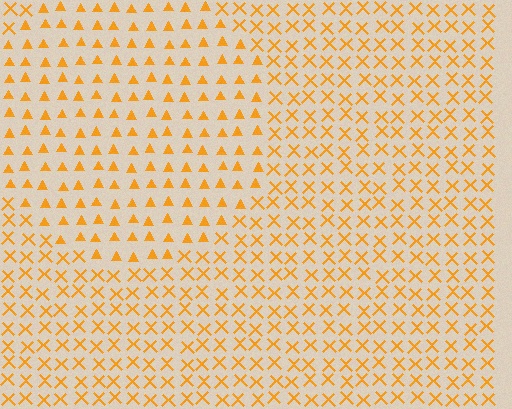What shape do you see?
I see a circle.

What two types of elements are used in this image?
The image uses triangles inside the circle region and X marks outside it.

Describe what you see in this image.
The image is filled with small orange elements arranged in a uniform grid. A circle-shaped region contains triangles, while the surrounding area contains X marks. The boundary is defined purely by the change in element shape.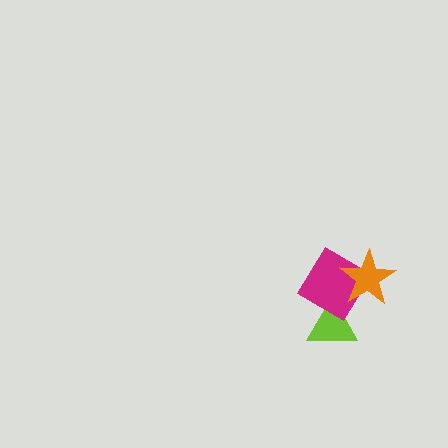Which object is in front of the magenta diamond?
The orange star is in front of the magenta diamond.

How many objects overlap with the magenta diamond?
2 objects overlap with the magenta diamond.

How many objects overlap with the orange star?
1 object overlaps with the orange star.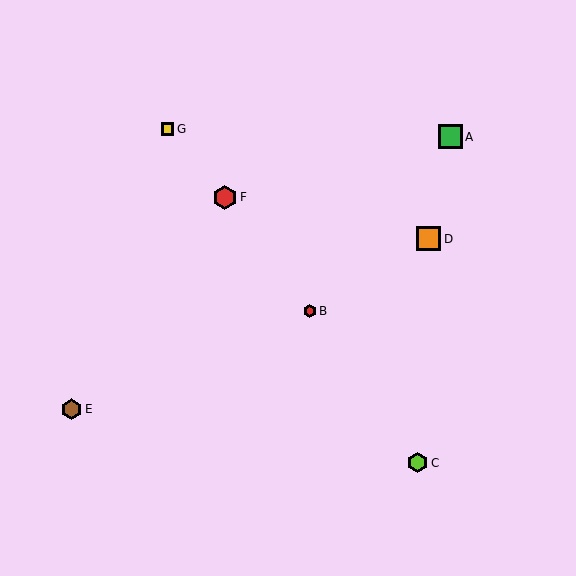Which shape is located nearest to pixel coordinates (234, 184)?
The red hexagon (labeled F) at (225, 197) is nearest to that location.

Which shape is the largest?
The orange square (labeled D) is the largest.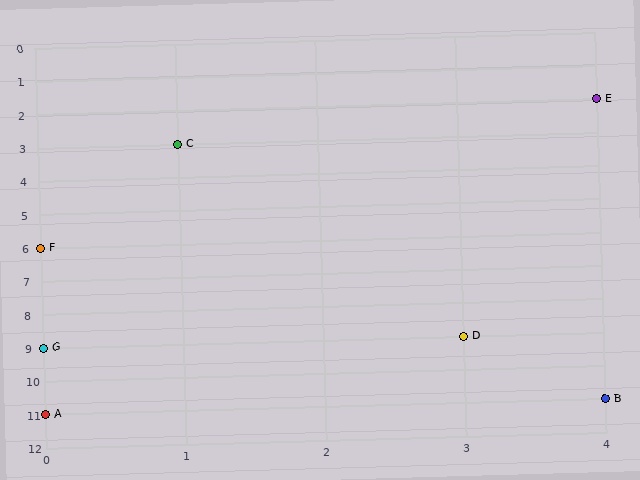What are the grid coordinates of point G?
Point G is at grid coordinates (0, 9).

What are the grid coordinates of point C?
Point C is at grid coordinates (1, 3).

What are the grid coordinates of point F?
Point F is at grid coordinates (0, 6).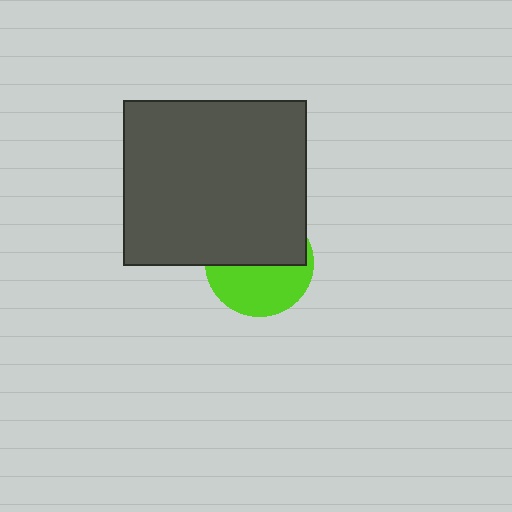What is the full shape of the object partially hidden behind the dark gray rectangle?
The partially hidden object is a lime circle.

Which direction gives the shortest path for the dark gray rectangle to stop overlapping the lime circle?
Moving up gives the shortest separation.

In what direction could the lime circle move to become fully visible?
The lime circle could move down. That would shift it out from behind the dark gray rectangle entirely.